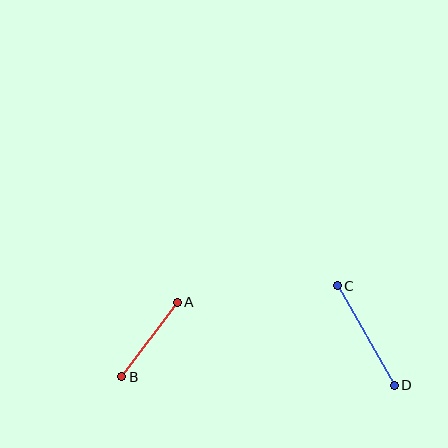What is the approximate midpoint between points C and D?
The midpoint is at approximately (366, 335) pixels.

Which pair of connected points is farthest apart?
Points C and D are farthest apart.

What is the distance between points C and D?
The distance is approximately 115 pixels.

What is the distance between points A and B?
The distance is approximately 93 pixels.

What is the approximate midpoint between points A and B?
The midpoint is at approximately (150, 339) pixels.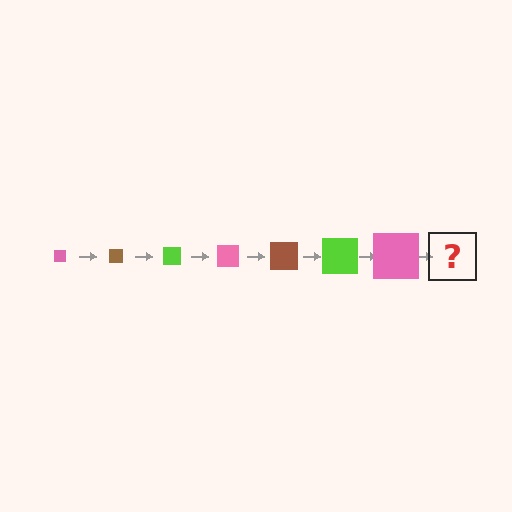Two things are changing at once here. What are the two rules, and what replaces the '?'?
The two rules are that the square grows larger each step and the color cycles through pink, brown, and lime. The '?' should be a brown square, larger than the previous one.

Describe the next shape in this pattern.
It should be a brown square, larger than the previous one.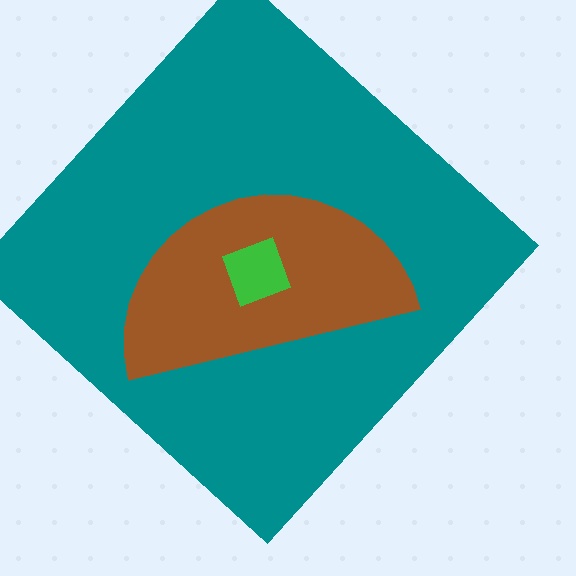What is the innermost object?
The green diamond.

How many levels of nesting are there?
3.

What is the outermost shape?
The teal diamond.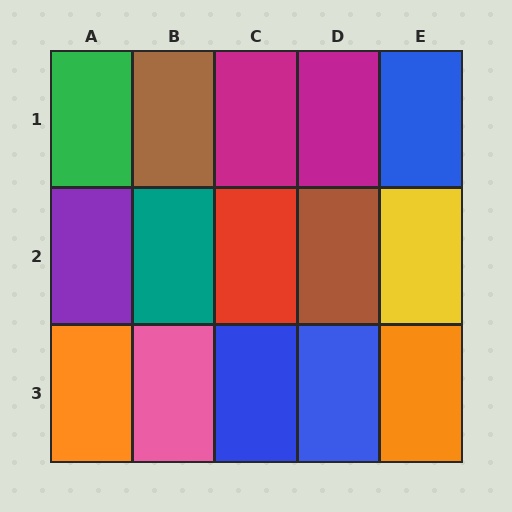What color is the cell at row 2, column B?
Teal.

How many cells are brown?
2 cells are brown.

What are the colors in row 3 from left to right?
Orange, pink, blue, blue, orange.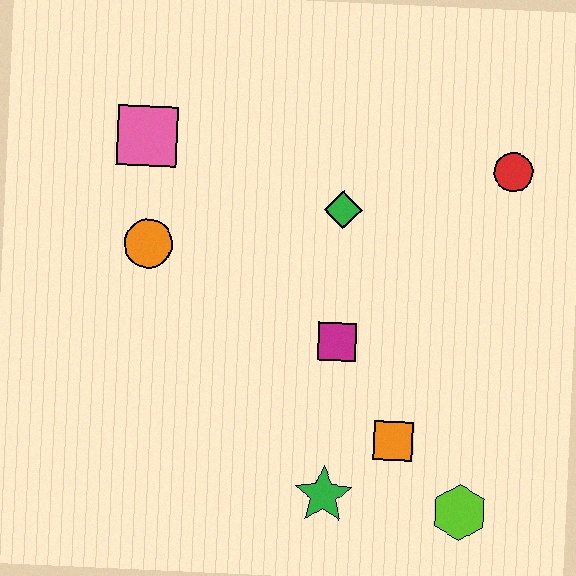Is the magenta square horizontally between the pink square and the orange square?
Yes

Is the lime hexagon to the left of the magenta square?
No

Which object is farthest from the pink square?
The lime hexagon is farthest from the pink square.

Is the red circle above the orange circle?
Yes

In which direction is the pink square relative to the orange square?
The pink square is above the orange square.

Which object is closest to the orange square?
The green star is closest to the orange square.